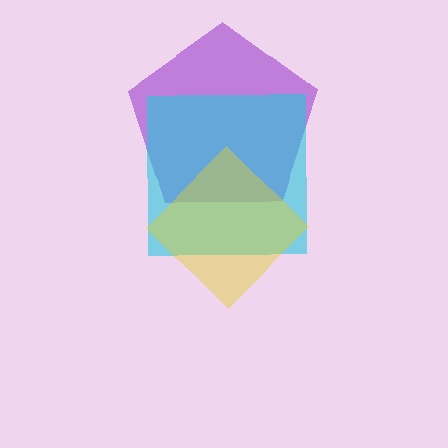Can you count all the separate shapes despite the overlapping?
Yes, there are 3 separate shapes.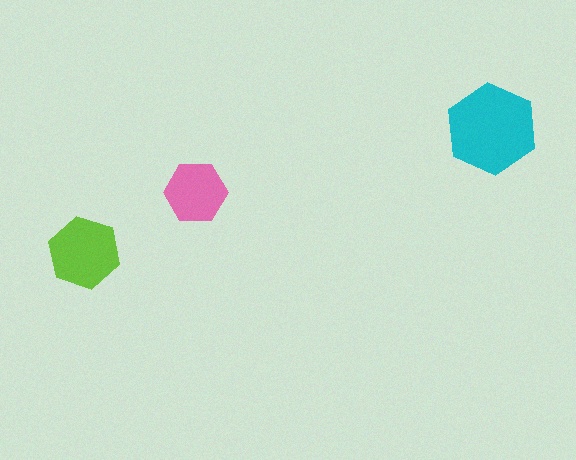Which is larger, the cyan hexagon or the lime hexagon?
The cyan one.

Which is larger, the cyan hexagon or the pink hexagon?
The cyan one.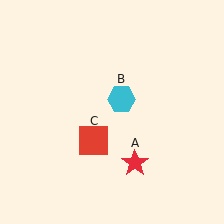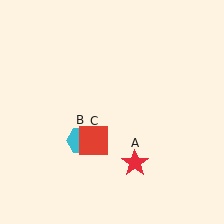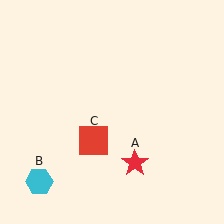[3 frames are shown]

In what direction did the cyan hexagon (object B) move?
The cyan hexagon (object B) moved down and to the left.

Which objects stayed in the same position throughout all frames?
Red star (object A) and red square (object C) remained stationary.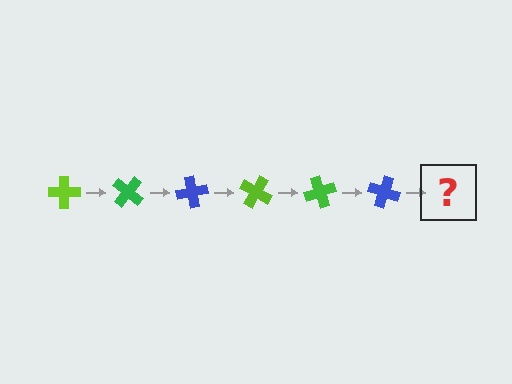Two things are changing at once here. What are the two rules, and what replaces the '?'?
The two rules are that it rotates 40 degrees each step and the color cycles through lime, green, and blue. The '?' should be a lime cross, rotated 240 degrees from the start.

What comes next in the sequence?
The next element should be a lime cross, rotated 240 degrees from the start.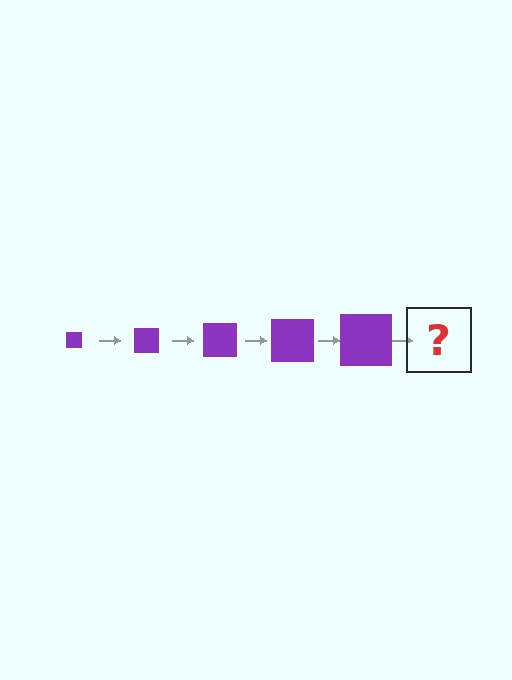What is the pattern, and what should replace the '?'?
The pattern is that the square gets progressively larger each step. The '?' should be a purple square, larger than the previous one.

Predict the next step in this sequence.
The next step is a purple square, larger than the previous one.